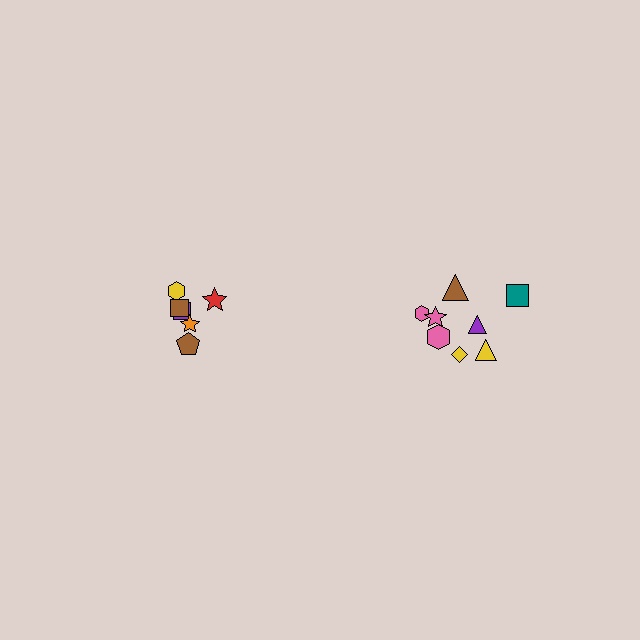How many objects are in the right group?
There are 8 objects.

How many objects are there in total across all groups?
There are 14 objects.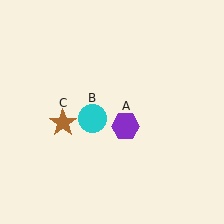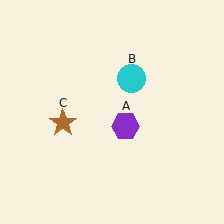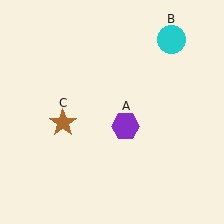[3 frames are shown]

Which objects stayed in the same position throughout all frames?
Purple hexagon (object A) and brown star (object C) remained stationary.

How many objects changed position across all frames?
1 object changed position: cyan circle (object B).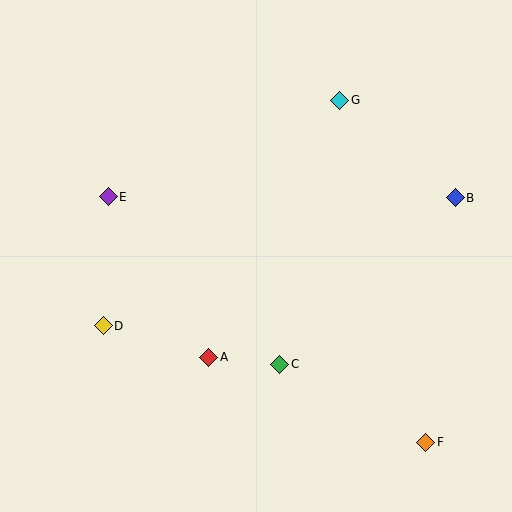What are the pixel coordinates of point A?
Point A is at (209, 357).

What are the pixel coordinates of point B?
Point B is at (455, 198).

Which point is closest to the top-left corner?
Point E is closest to the top-left corner.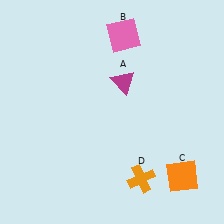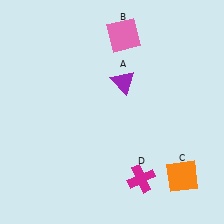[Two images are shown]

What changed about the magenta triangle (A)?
In Image 1, A is magenta. In Image 2, it changed to purple.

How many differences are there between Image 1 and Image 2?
There are 2 differences between the two images.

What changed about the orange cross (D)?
In Image 1, D is orange. In Image 2, it changed to magenta.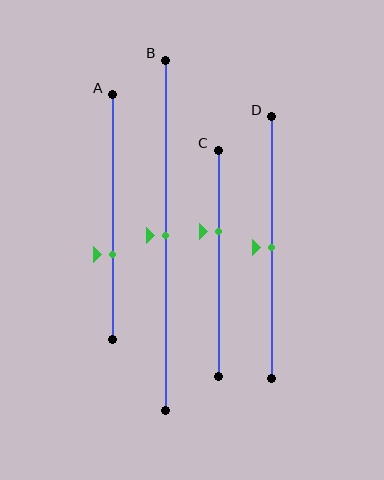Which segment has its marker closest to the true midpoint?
Segment B has its marker closest to the true midpoint.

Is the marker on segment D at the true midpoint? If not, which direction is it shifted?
Yes, the marker on segment D is at the true midpoint.